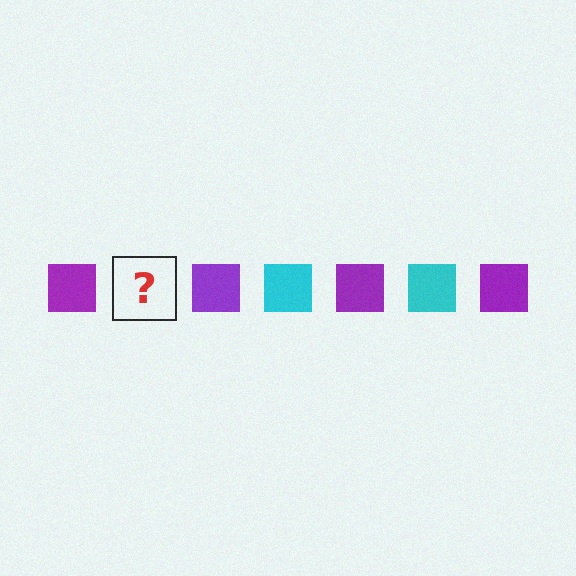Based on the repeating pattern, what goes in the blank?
The blank should be a cyan square.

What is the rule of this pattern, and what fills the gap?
The rule is that the pattern cycles through purple, cyan squares. The gap should be filled with a cyan square.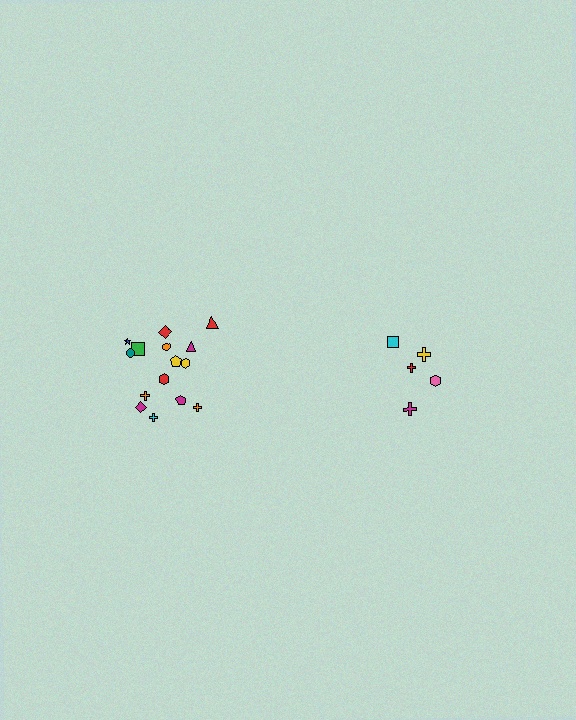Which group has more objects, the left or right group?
The left group.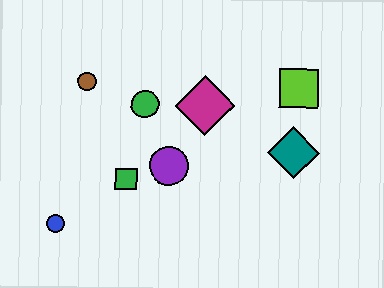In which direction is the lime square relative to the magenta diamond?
The lime square is to the right of the magenta diamond.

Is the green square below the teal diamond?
Yes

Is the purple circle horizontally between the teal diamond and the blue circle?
Yes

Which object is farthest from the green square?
The lime square is farthest from the green square.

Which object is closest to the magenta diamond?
The green circle is closest to the magenta diamond.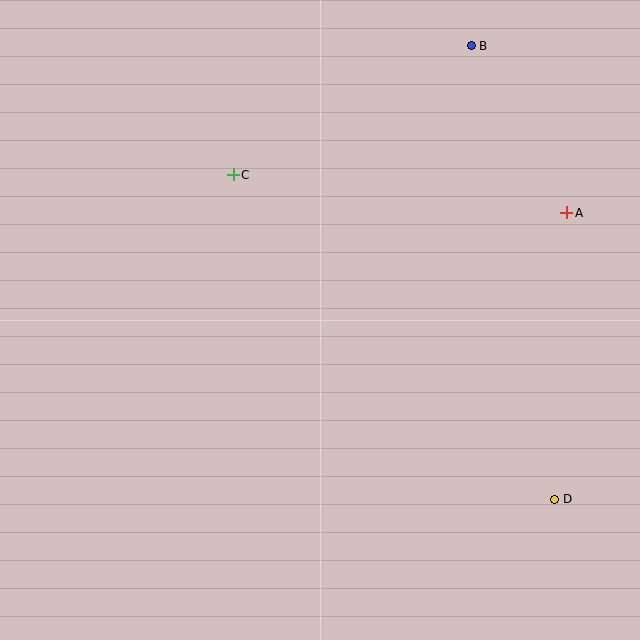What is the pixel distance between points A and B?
The distance between A and B is 193 pixels.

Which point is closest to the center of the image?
Point C at (233, 175) is closest to the center.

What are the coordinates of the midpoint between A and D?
The midpoint between A and D is at (561, 356).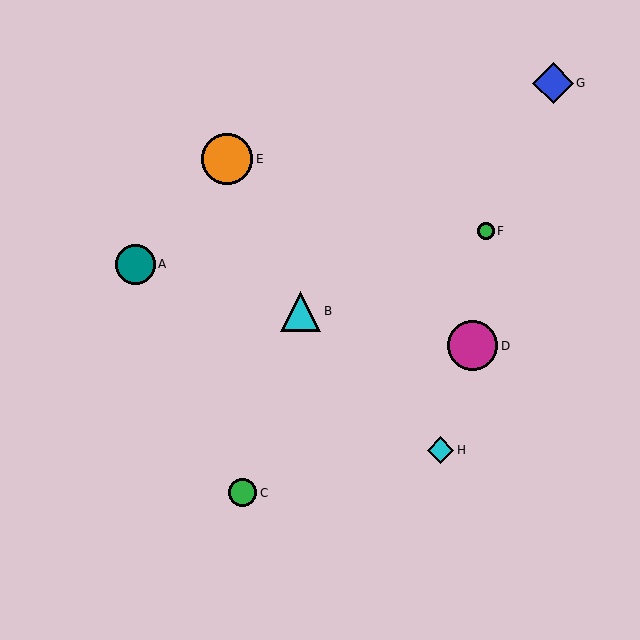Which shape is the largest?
The orange circle (labeled E) is the largest.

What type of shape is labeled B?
Shape B is a cyan triangle.